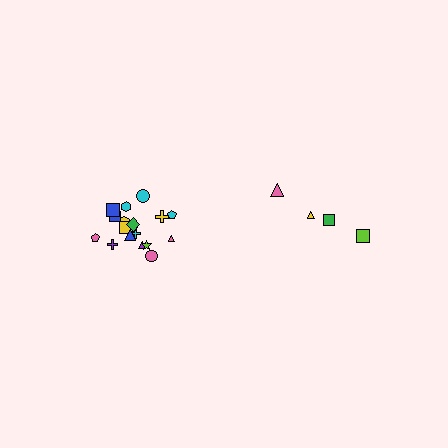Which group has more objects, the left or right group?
The left group.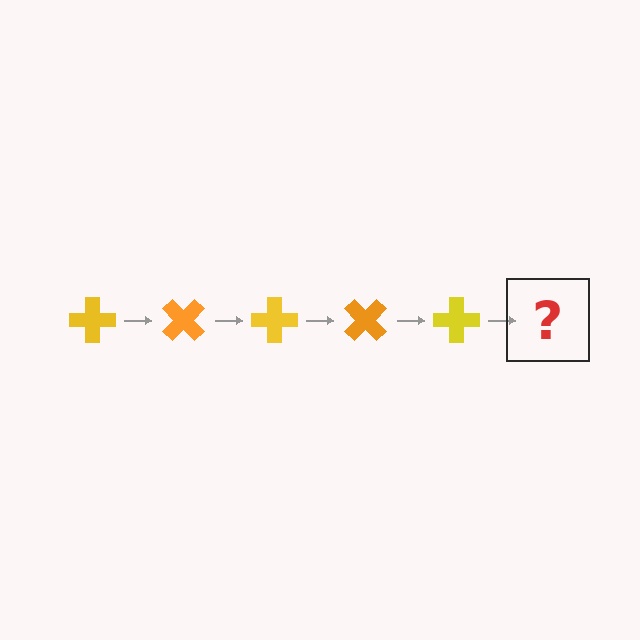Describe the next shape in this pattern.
It should be an orange cross, rotated 225 degrees from the start.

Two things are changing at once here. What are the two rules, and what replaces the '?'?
The two rules are that it rotates 45 degrees each step and the color cycles through yellow and orange. The '?' should be an orange cross, rotated 225 degrees from the start.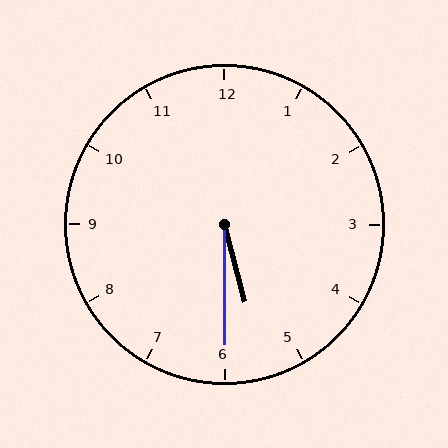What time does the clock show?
5:30.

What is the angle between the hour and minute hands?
Approximately 15 degrees.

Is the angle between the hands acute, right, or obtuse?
It is acute.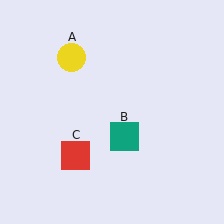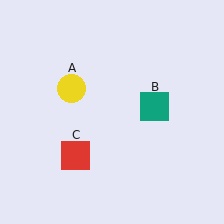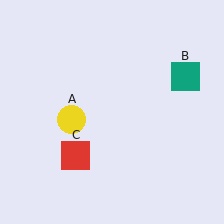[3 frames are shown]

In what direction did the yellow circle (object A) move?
The yellow circle (object A) moved down.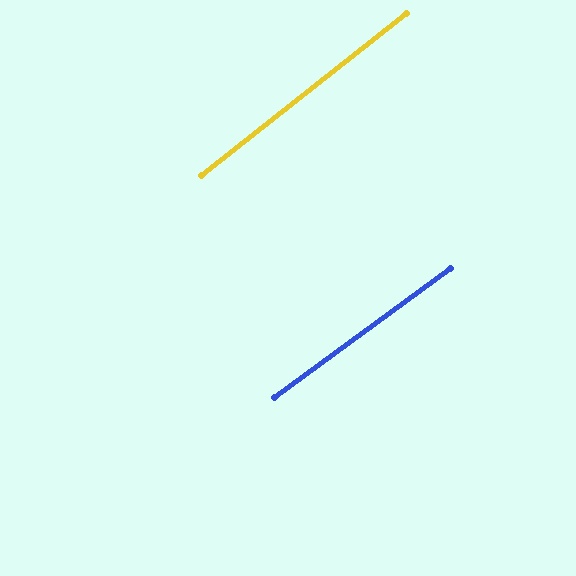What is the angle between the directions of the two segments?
Approximately 2 degrees.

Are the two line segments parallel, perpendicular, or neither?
Parallel — their directions differ by only 2.0°.